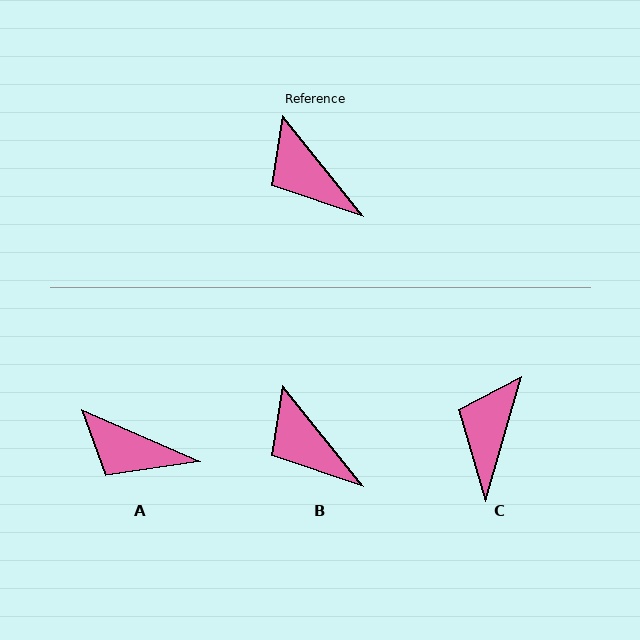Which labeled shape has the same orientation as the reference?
B.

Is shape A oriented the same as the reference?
No, it is off by about 28 degrees.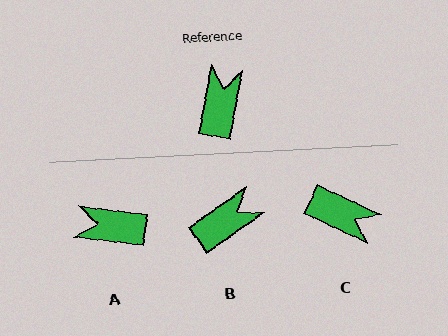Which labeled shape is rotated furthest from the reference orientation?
C, about 105 degrees away.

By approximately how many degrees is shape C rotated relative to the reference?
Approximately 105 degrees clockwise.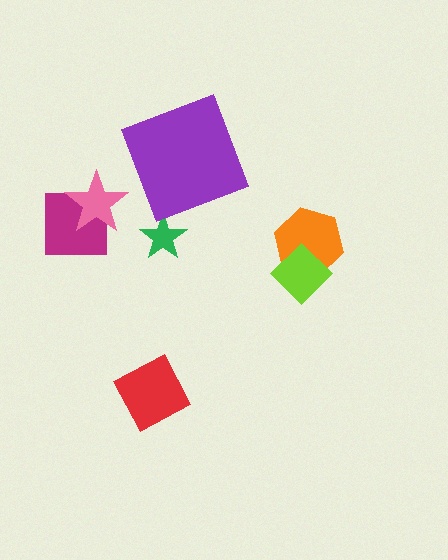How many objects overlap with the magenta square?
1 object overlaps with the magenta square.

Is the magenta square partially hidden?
Yes, it is partially covered by another shape.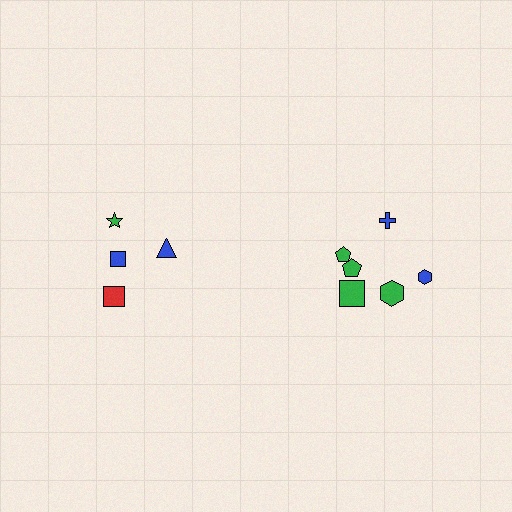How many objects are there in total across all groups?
There are 10 objects.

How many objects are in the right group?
There are 6 objects.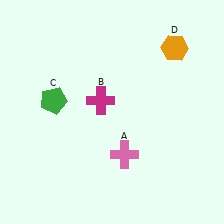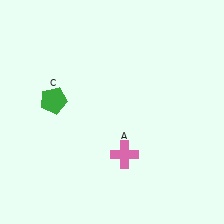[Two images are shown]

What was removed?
The magenta cross (B), the orange hexagon (D) were removed in Image 2.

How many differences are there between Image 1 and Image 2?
There are 2 differences between the two images.